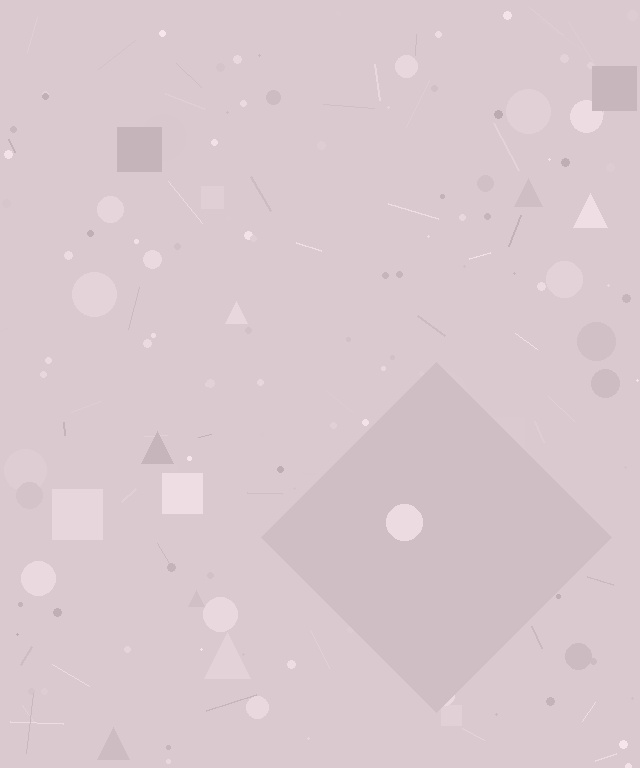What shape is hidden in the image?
A diamond is hidden in the image.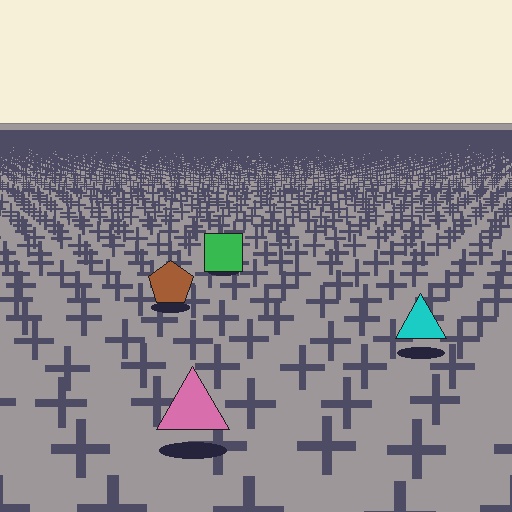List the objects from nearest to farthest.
From nearest to farthest: the pink triangle, the cyan triangle, the brown pentagon, the green square.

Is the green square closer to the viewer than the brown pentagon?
No. The brown pentagon is closer — you can tell from the texture gradient: the ground texture is coarser near it.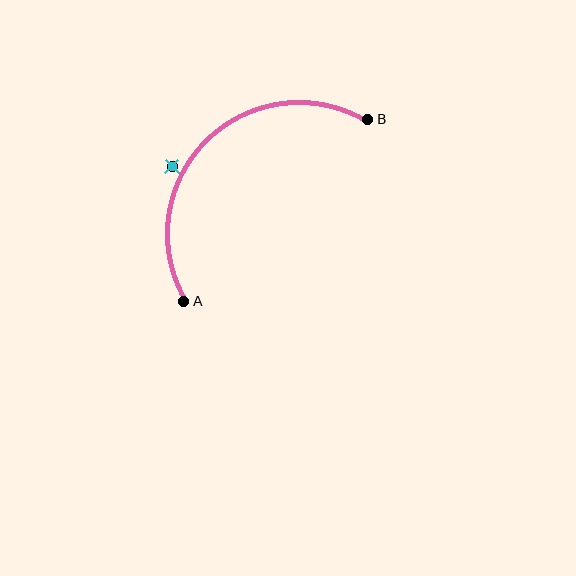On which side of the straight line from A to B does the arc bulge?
The arc bulges above and to the left of the straight line connecting A and B.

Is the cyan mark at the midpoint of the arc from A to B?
No — the cyan mark does not lie on the arc at all. It sits slightly outside the curve.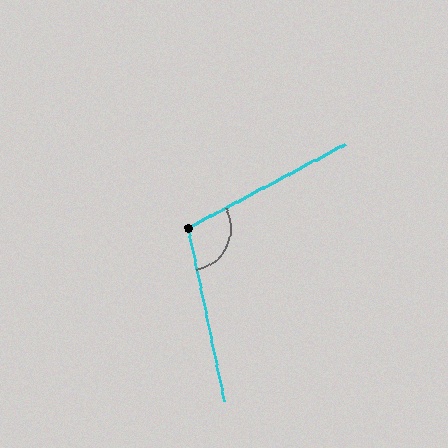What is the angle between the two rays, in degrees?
Approximately 107 degrees.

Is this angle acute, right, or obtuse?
It is obtuse.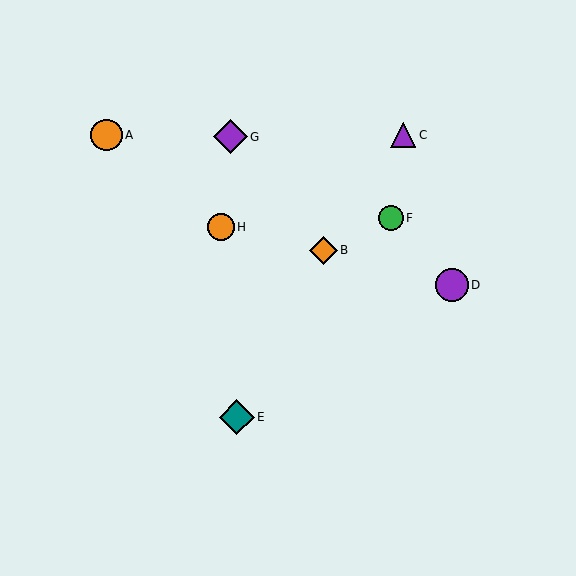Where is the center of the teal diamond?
The center of the teal diamond is at (237, 417).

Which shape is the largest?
The teal diamond (labeled E) is the largest.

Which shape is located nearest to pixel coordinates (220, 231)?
The orange circle (labeled H) at (221, 227) is nearest to that location.